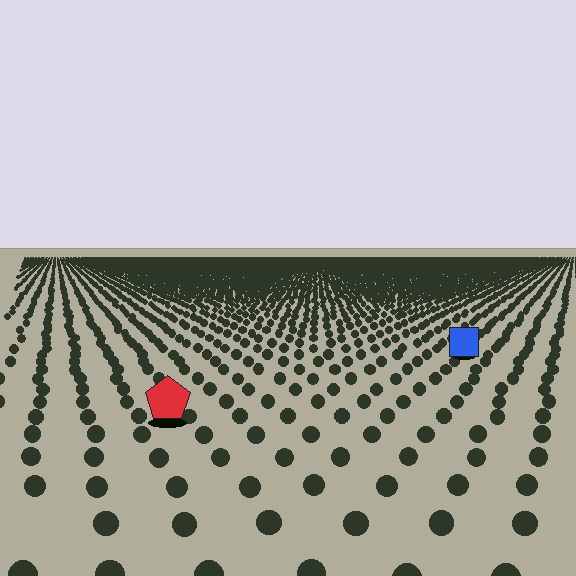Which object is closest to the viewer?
The red pentagon is closest. The texture marks near it are larger and more spread out.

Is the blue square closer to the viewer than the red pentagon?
No. The red pentagon is closer — you can tell from the texture gradient: the ground texture is coarser near it.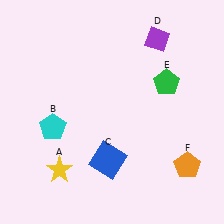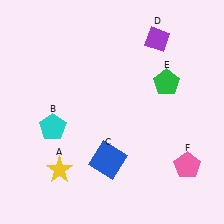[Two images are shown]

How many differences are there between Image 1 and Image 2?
There is 1 difference between the two images.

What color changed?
The pentagon (F) changed from orange in Image 1 to pink in Image 2.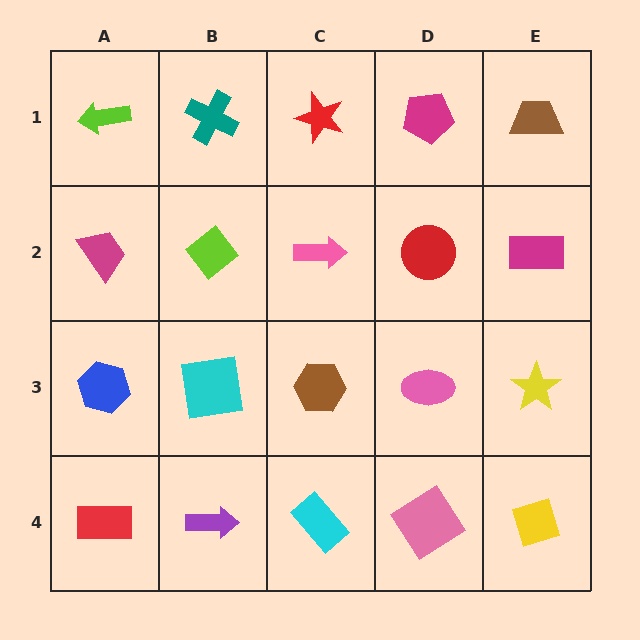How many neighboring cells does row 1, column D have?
3.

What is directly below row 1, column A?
A magenta trapezoid.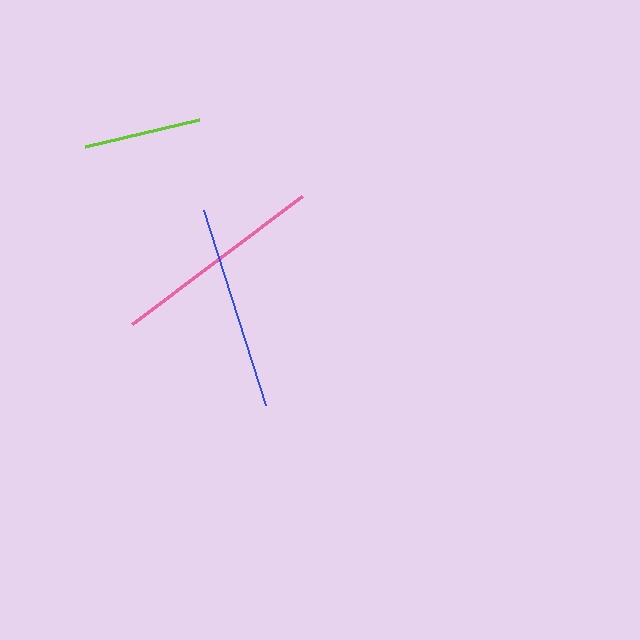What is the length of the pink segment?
The pink segment is approximately 213 pixels long.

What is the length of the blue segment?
The blue segment is approximately 204 pixels long.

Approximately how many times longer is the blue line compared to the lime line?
The blue line is approximately 1.8 times the length of the lime line.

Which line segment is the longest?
The pink line is the longest at approximately 213 pixels.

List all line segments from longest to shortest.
From longest to shortest: pink, blue, lime.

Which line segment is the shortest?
The lime line is the shortest at approximately 117 pixels.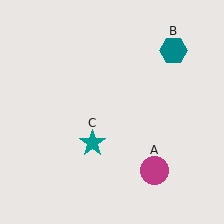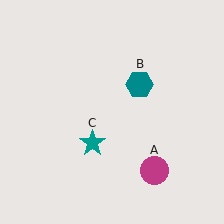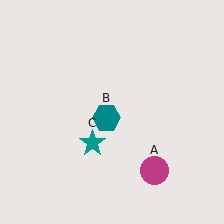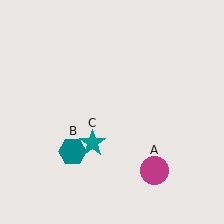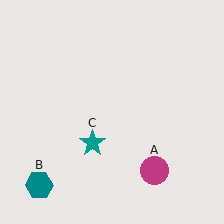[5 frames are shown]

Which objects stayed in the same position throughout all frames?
Magenta circle (object A) and teal star (object C) remained stationary.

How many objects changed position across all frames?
1 object changed position: teal hexagon (object B).